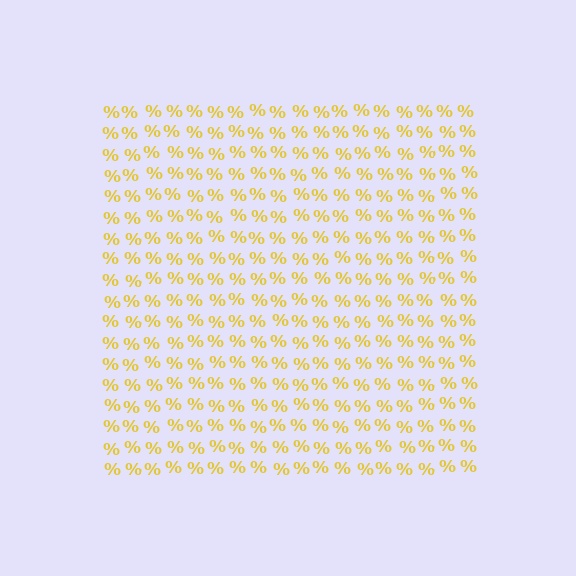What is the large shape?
The large shape is a square.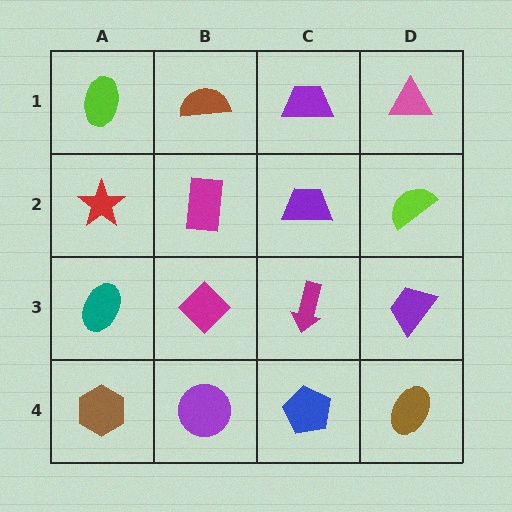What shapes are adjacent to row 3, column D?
A lime semicircle (row 2, column D), a brown ellipse (row 4, column D), a magenta arrow (row 3, column C).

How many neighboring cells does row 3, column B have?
4.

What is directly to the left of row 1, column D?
A purple trapezoid.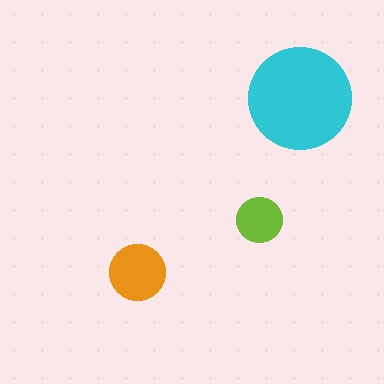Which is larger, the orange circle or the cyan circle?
The cyan one.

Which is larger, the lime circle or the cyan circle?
The cyan one.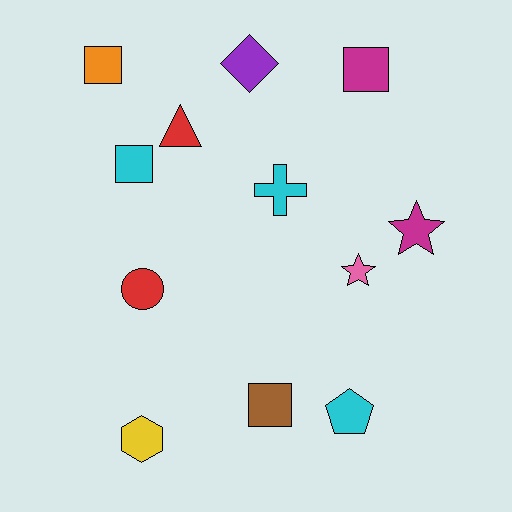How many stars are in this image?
There are 2 stars.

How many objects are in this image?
There are 12 objects.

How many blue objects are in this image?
There are no blue objects.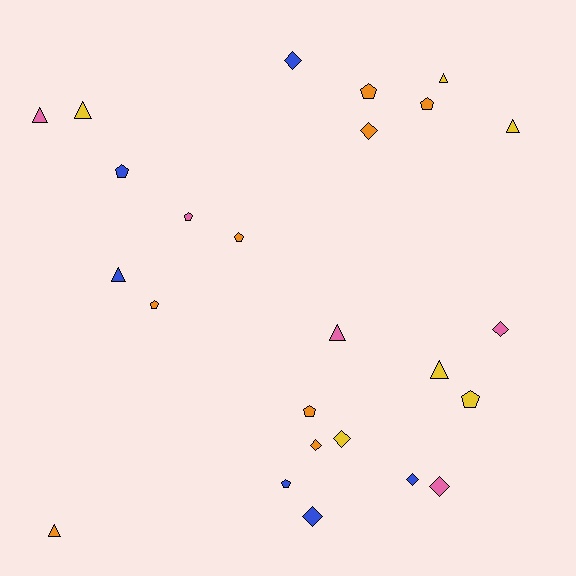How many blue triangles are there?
There is 1 blue triangle.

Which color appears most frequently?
Orange, with 8 objects.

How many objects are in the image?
There are 25 objects.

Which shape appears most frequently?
Pentagon, with 9 objects.